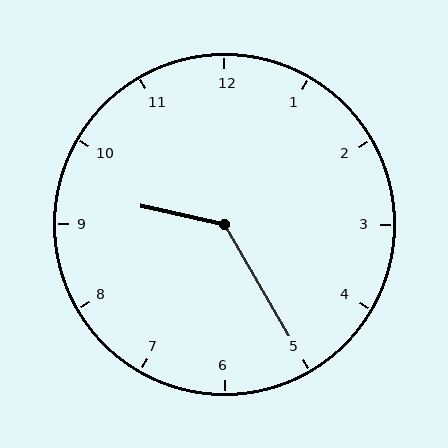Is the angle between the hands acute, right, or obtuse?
It is obtuse.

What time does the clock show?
9:25.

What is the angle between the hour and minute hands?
Approximately 132 degrees.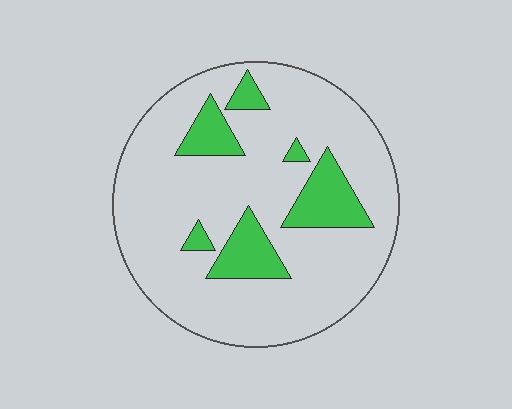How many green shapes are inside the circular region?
6.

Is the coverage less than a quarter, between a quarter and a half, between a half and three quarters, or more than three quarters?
Less than a quarter.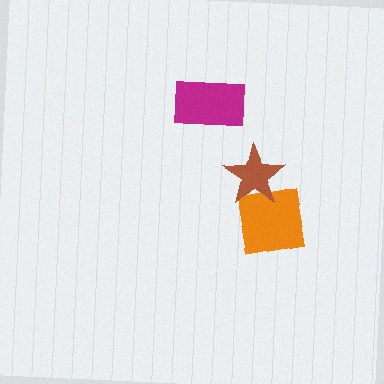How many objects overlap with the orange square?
1 object overlaps with the orange square.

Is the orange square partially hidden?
Yes, it is partially covered by another shape.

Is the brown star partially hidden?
No, no other shape covers it.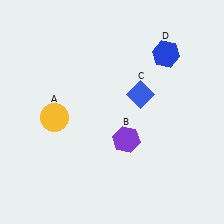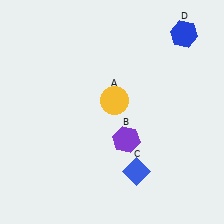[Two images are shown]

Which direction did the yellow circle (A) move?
The yellow circle (A) moved right.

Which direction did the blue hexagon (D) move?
The blue hexagon (D) moved up.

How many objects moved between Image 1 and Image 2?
3 objects moved between the two images.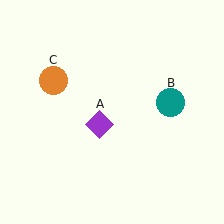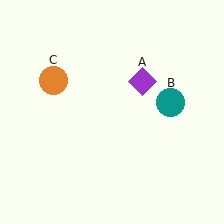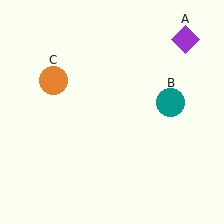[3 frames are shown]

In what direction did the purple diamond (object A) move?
The purple diamond (object A) moved up and to the right.